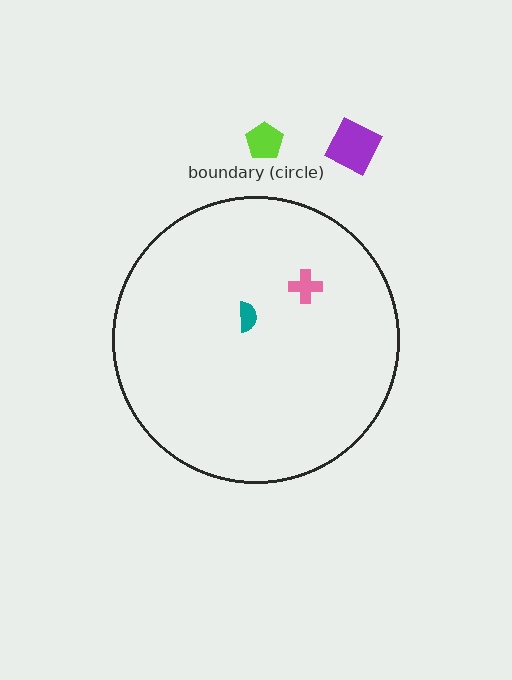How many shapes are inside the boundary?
2 inside, 2 outside.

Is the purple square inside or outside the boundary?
Outside.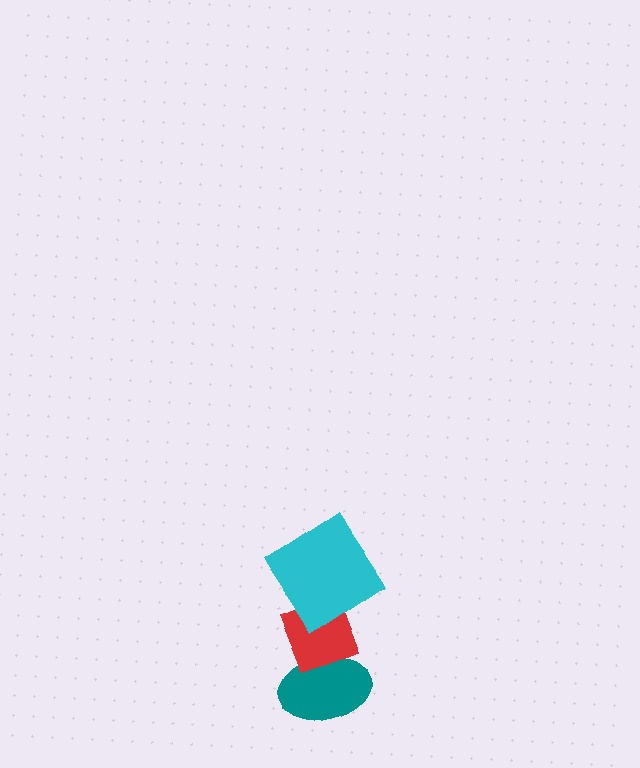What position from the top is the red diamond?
The red diamond is 2nd from the top.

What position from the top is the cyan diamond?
The cyan diamond is 1st from the top.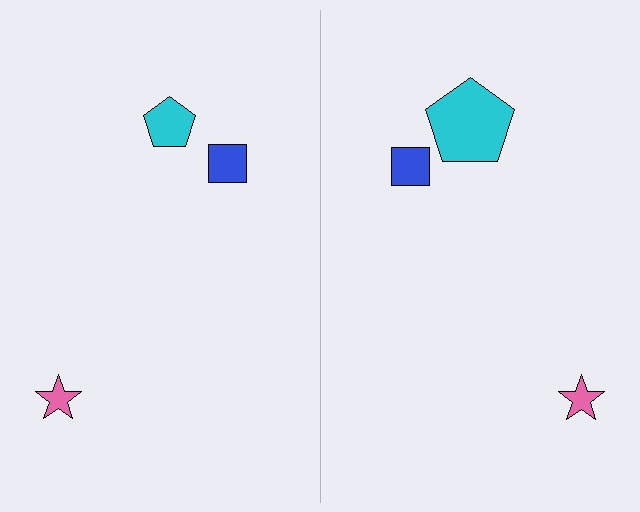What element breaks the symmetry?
The cyan pentagon on the right side has a different size than its mirror counterpart.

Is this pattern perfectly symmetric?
No, the pattern is not perfectly symmetric. The cyan pentagon on the right side has a different size than its mirror counterpart.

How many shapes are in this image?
There are 6 shapes in this image.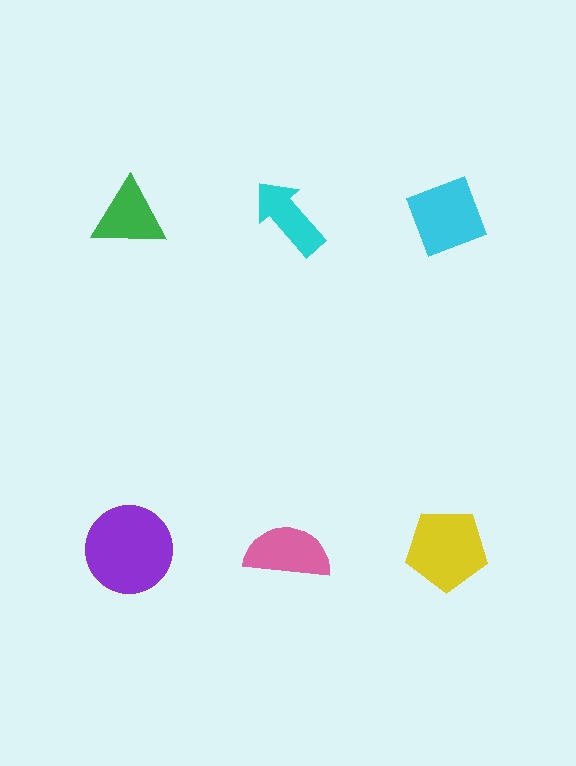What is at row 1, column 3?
A cyan diamond.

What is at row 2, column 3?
A yellow pentagon.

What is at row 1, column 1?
A green triangle.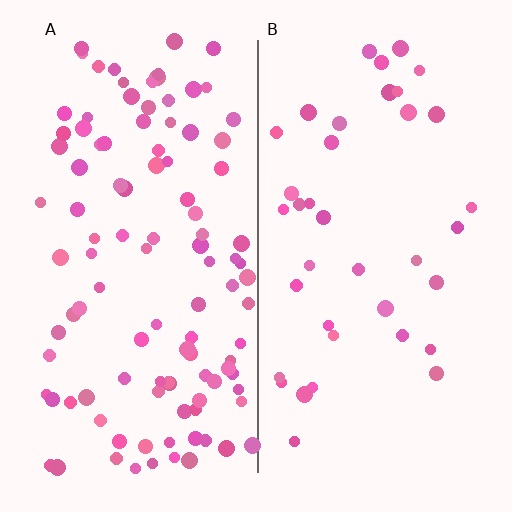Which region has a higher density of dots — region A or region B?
A (the left).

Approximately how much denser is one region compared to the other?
Approximately 2.8× — region A over region B.